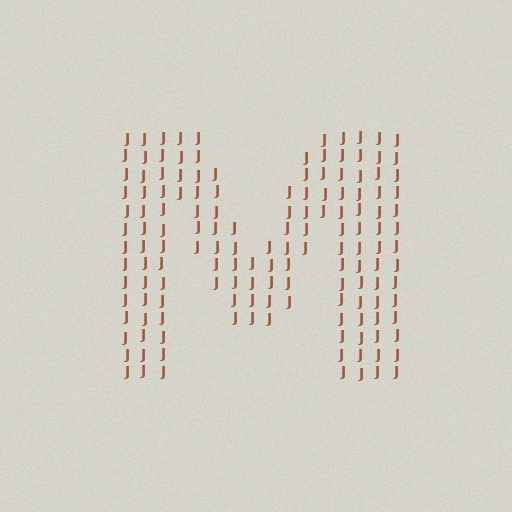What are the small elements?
The small elements are letter J's.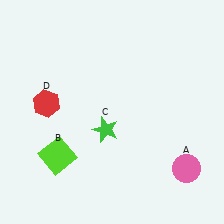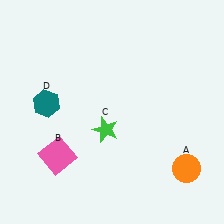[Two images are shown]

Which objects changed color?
A changed from pink to orange. B changed from lime to pink. D changed from red to teal.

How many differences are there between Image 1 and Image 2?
There are 3 differences between the two images.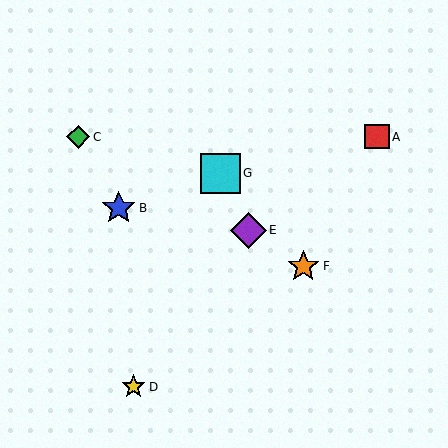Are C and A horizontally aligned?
Yes, both are at y≈137.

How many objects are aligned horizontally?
2 objects (A, C) are aligned horizontally.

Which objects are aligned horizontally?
Objects A, C are aligned horizontally.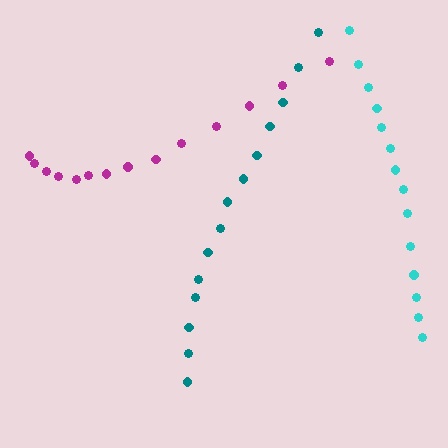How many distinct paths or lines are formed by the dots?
There are 3 distinct paths.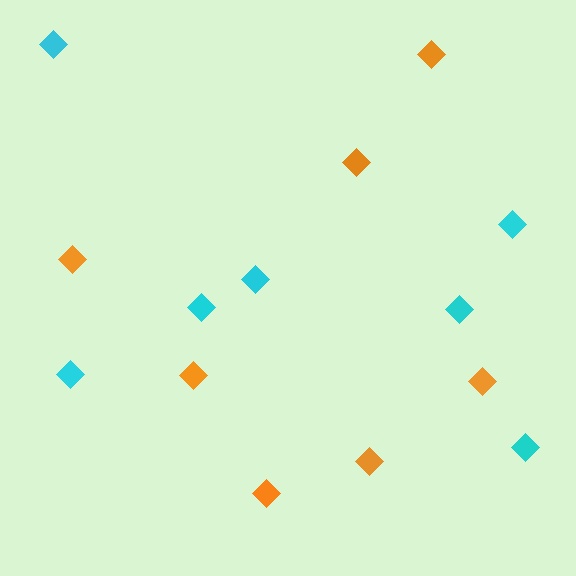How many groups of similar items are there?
There are 2 groups: one group of orange diamonds (7) and one group of cyan diamonds (7).